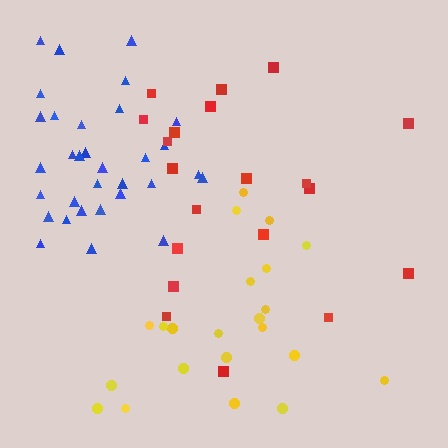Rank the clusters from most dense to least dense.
blue, yellow, red.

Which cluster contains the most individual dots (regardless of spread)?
Blue (33).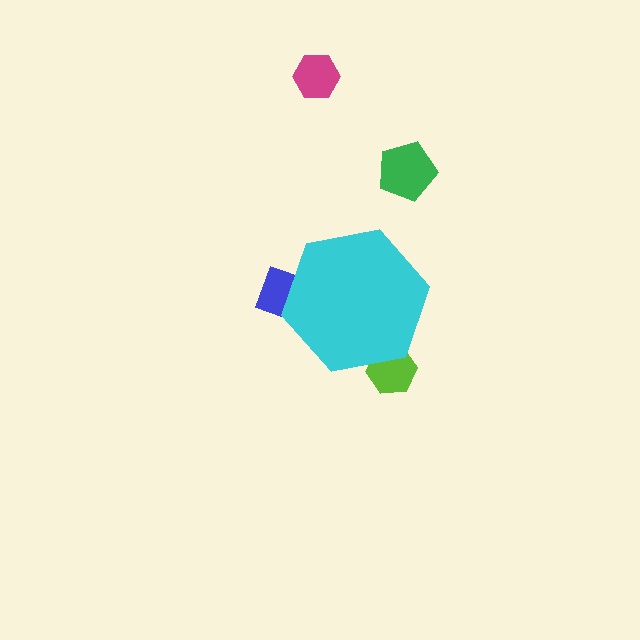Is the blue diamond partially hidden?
Yes, the blue diamond is partially hidden behind the cyan hexagon.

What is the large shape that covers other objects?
A cyan hexagon.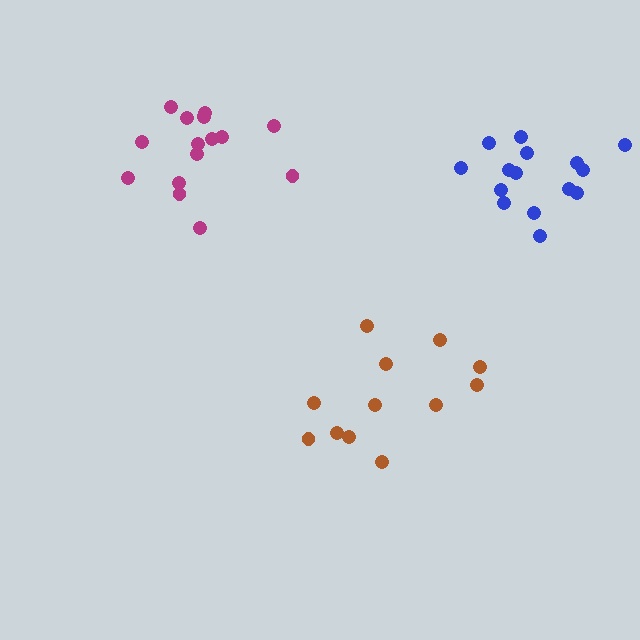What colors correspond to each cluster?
The clusters are colored: brown, magenta, blue.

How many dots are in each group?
Group 1: 12 dots, Group 2: 16 dots, Group 3: 15 dots (43 total).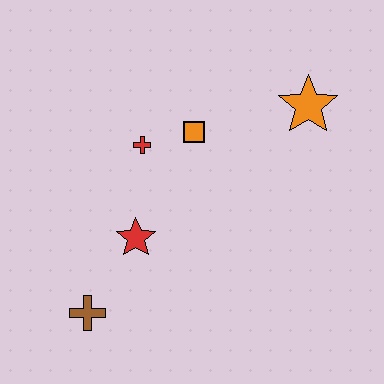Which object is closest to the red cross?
The orange square is closest to the red cross.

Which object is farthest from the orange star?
The brown cross is farthest from the orange star.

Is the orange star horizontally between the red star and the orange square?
No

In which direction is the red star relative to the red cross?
The red star is below the red cross.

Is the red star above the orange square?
No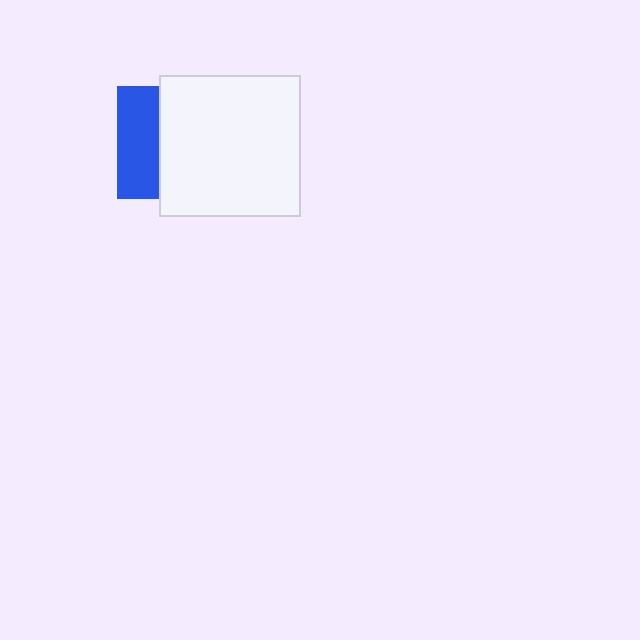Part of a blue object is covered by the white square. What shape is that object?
It is a square.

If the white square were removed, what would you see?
You would see the complete blue square.